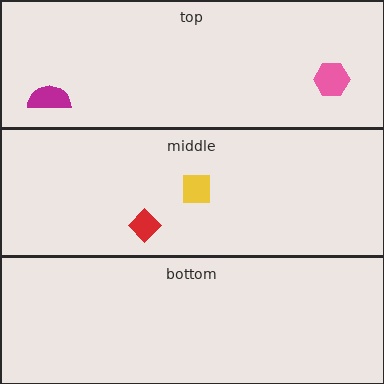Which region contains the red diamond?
The middle region.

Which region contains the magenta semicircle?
The top region.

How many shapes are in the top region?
2.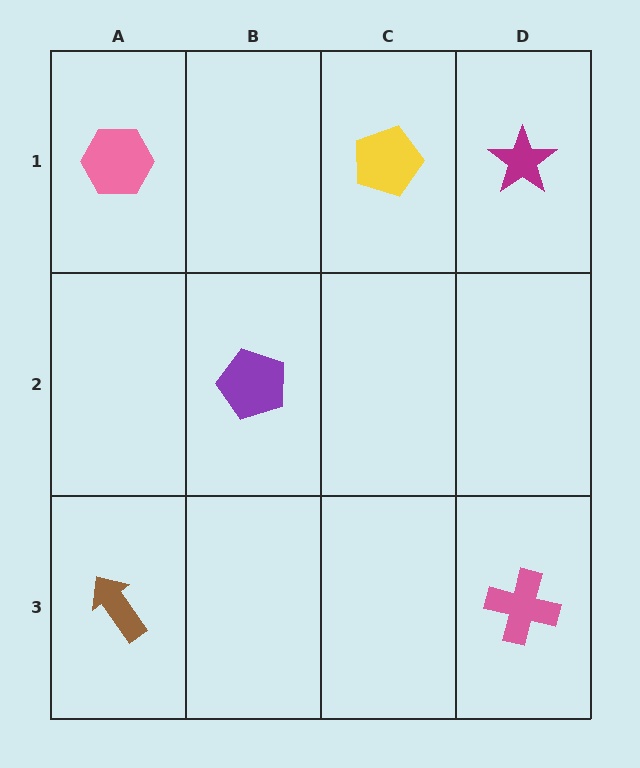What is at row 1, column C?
A yellow pentagon.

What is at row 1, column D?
A magenta star.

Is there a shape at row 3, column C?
No, that cell is empty.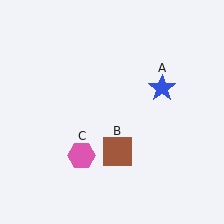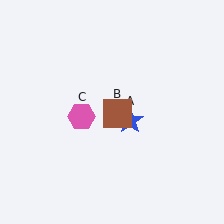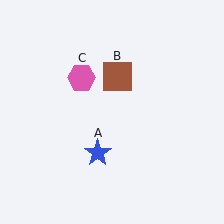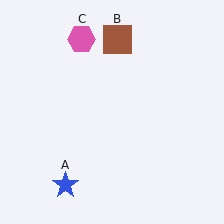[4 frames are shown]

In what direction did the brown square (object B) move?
The brown square (object B) moved up.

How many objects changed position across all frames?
3 objects changed position: blue star (object A), brown square (object B), pink hexagon (object C).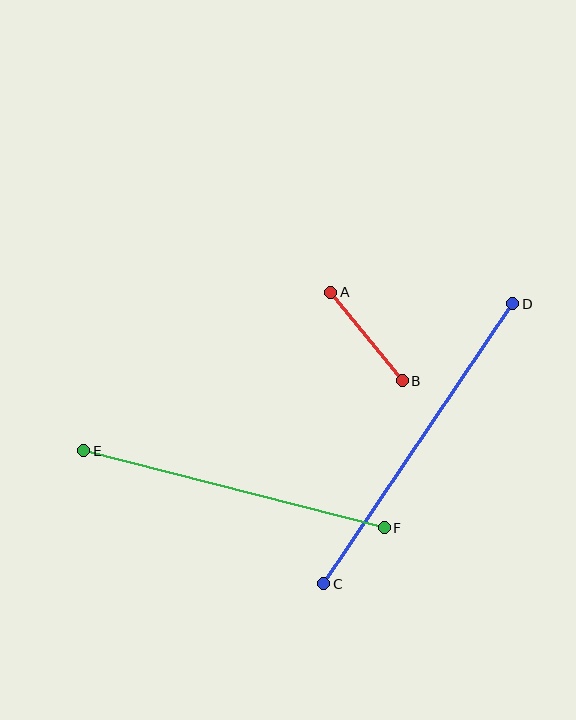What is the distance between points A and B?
The distance is approximately 114 pixels.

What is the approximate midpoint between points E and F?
The midpoint is at approximately (234, 489) pixels.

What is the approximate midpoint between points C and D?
The midpoint is at approximately (418, 444) pixels.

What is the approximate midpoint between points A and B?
The midpoint is at approximately (367, 337) pixels.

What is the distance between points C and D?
The distance is approximately 338 pixels.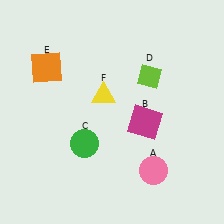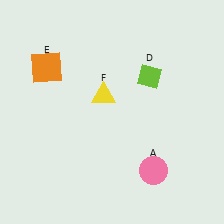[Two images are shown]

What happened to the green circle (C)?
The green circle (C) was removed in Image 2. It was in the bottom-left area of Image 1.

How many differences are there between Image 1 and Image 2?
There are 2 differences between the two images.